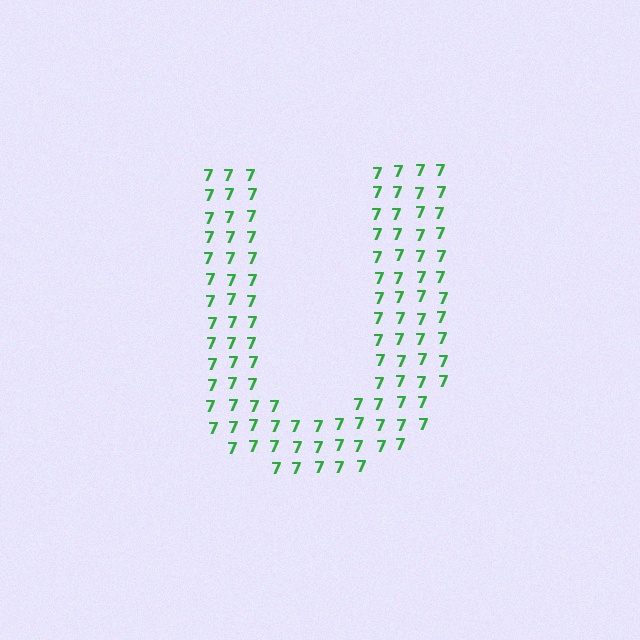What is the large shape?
The large shape is the letter U.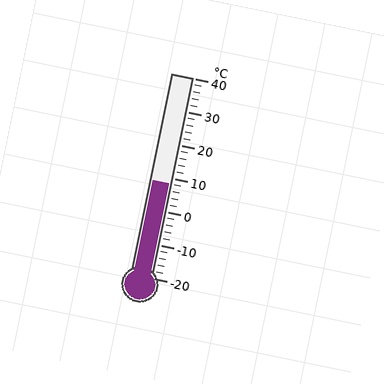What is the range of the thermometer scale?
The thermometer scale ranges from -20°C to 40°C.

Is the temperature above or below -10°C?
The temperature is above -10°C.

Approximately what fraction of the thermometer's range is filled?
The thermometer is filled to approximately 45% of its range.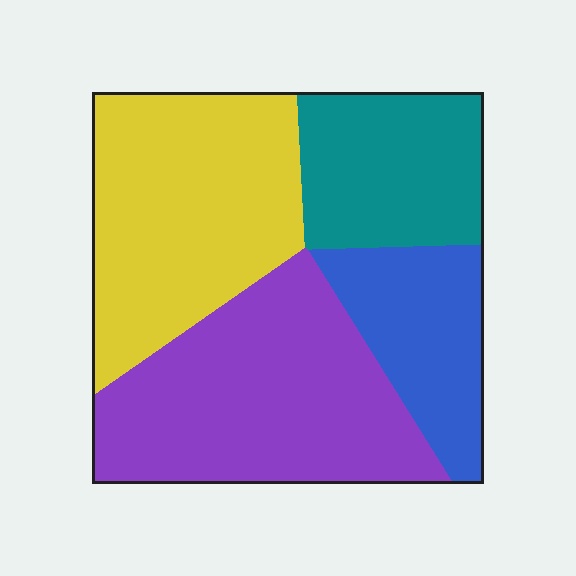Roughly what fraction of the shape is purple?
Purple takes up about one third (1/3) of the shape.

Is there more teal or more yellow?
Yellow.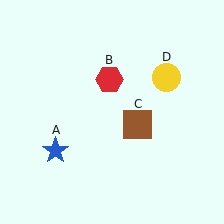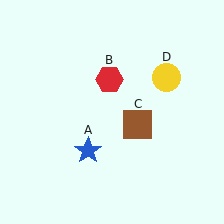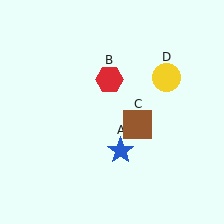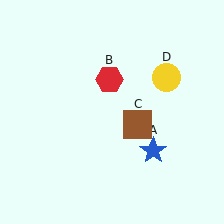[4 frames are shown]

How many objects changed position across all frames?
1 object changed position: blue star (object A).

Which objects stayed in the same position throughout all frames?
Red hexagon (object B) and brown square (object C) and yellow circle (object D) remained stationary.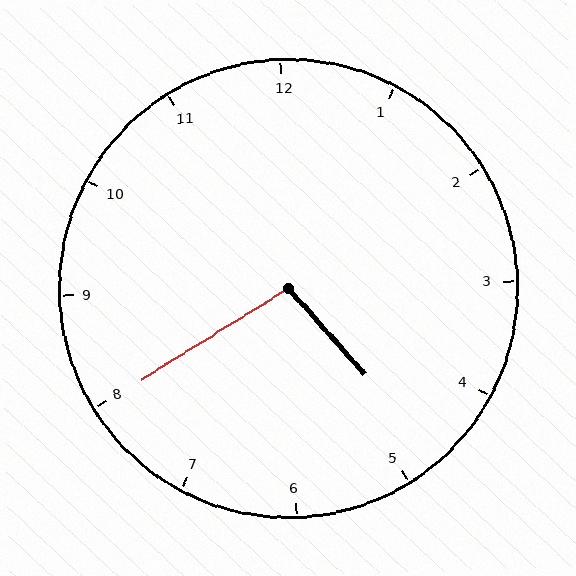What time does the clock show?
4:40.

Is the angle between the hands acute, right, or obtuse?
It is obtuse.